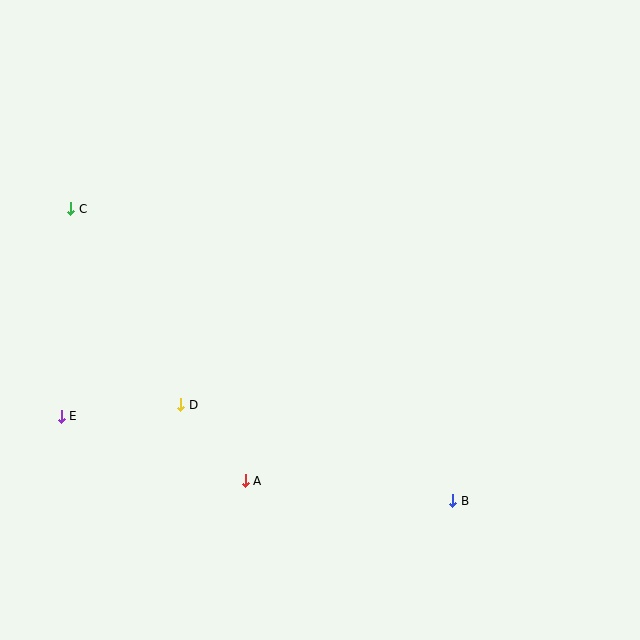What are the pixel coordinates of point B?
Point B is at (453, 501).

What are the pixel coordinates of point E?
Point E is at (61, 416).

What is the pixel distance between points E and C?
The distance between E and C is 208 pixels.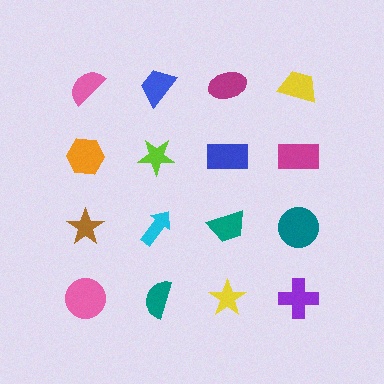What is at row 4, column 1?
A pink circle.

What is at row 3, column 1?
A brown star.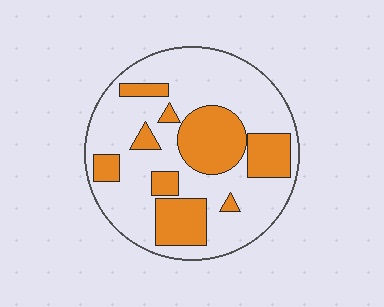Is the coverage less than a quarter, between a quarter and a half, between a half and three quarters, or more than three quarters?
Between a quarter and a half.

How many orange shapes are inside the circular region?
9.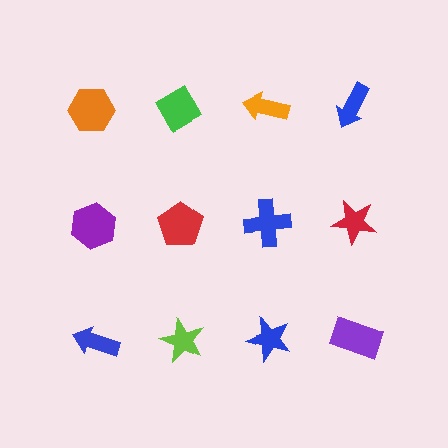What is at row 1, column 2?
A green diamond.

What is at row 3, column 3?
A blue star.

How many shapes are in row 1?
4 shapes.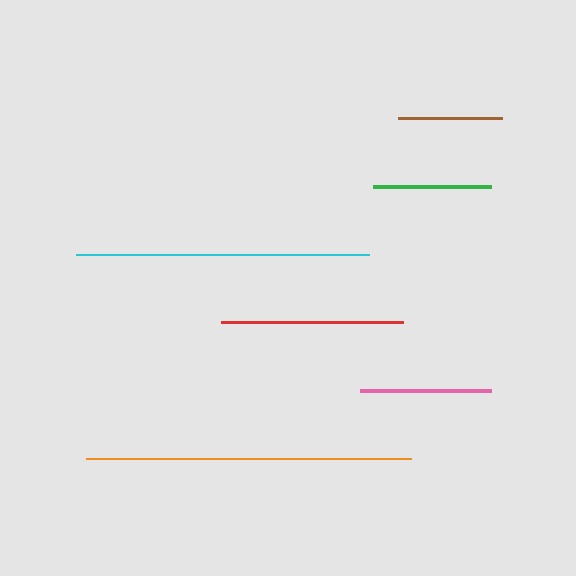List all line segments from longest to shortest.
From longest to shortest: orange, cyan, red, pink, green, brown.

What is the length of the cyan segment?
The cyan segment is approximately 293 pixels long.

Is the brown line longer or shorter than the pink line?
The pink line is longer than the brown line.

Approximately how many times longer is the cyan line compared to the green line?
The cyan line is approximately 2.5 times the length of the green line.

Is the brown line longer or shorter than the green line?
The green line is longer than the brown line.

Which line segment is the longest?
The orange line is the longest at approximately 325 pixels.